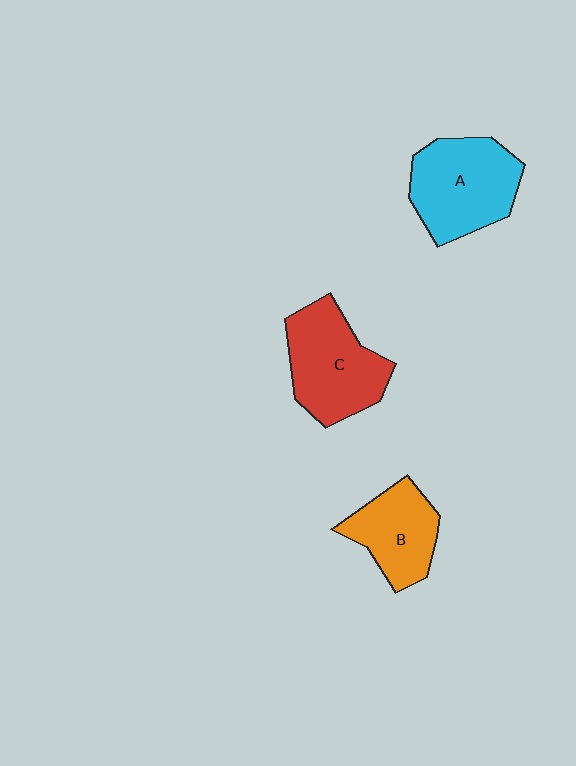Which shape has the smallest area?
Shape B (orange).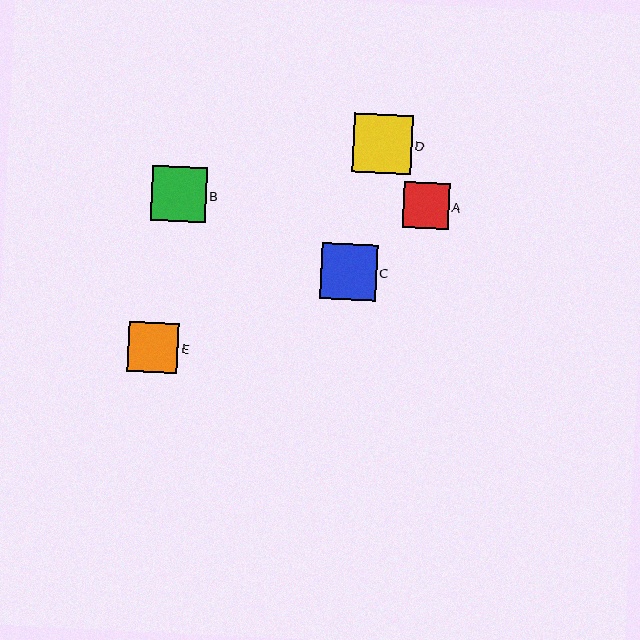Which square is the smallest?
Square A is the smallest with a size of approximately 46 pixels.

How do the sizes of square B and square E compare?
Square B and square E are approximately the same size.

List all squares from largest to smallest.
From largest to smallest: D, C, B, E, A.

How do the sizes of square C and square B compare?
Square C and square B are approximately the same size.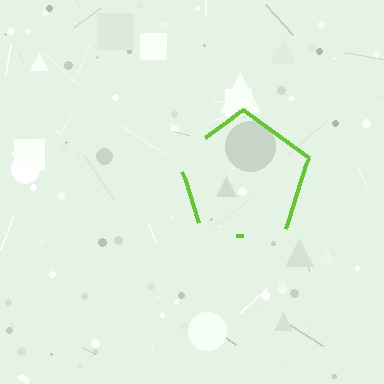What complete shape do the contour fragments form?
The contour fragments form a pentagon.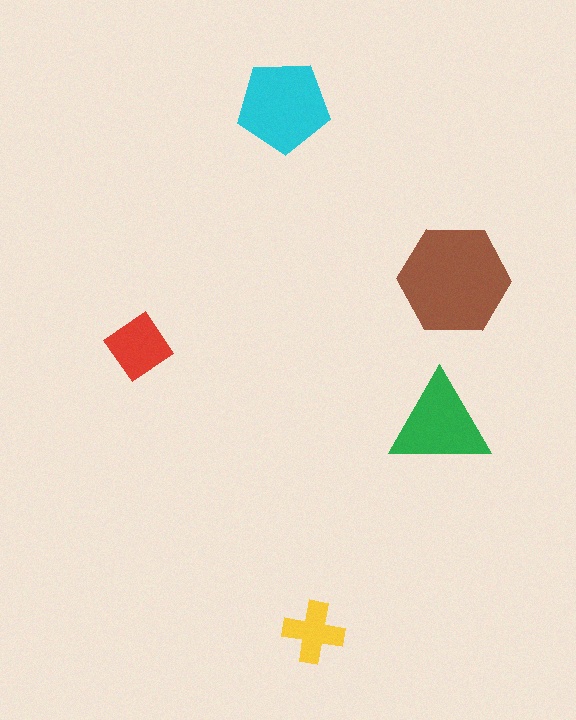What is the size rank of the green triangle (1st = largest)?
3rd.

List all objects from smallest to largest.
The yellow cross, the red diamond, the green triangle, the cyan pentagon, the brown hexagon.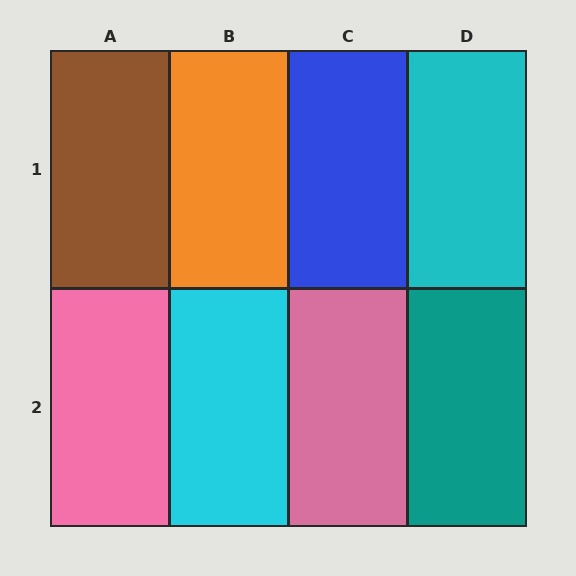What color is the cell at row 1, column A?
Brown.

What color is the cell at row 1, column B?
Orange.